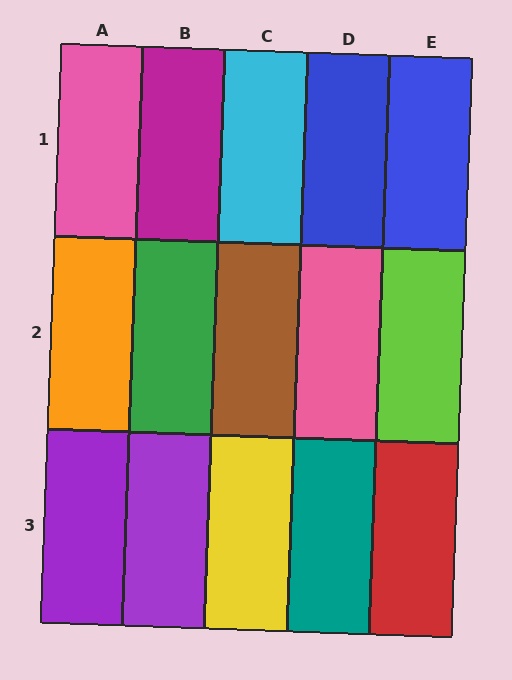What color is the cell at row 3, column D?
Teal.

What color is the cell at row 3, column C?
Yellow.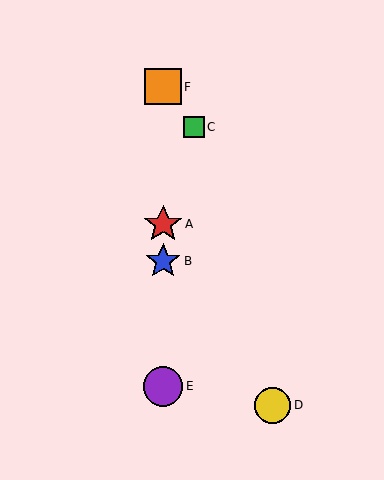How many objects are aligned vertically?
4 objects (A, B, E, F) are aligned vertically.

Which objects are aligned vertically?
Objects A, B, E, F are aligned vertically.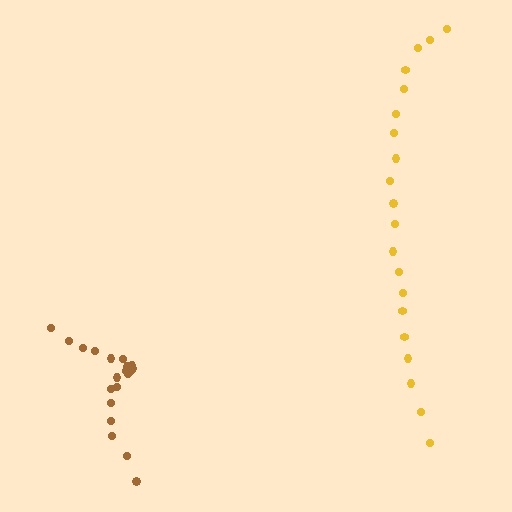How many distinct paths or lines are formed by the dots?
There are 2 distinct paths.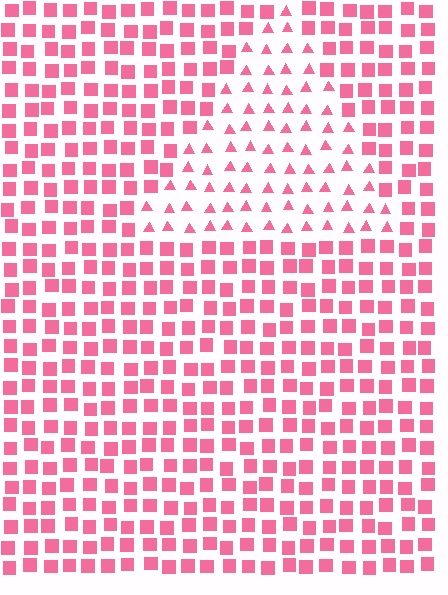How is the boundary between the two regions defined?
The boundary is defined by a change in element shape: triangles inside vs. squares outside. All elements share the same color and spacing.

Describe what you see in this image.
The image is filled with small pink elements arranged in a uniform grid. A triangle-shaped region contains triangles, while the surrounding area contains squares. The boundary is defined purely by the change in element shape.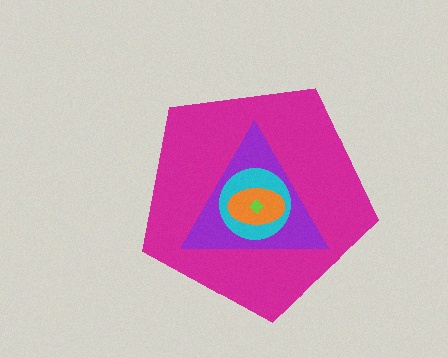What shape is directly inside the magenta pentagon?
The purple triangle.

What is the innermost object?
The lime diamond.